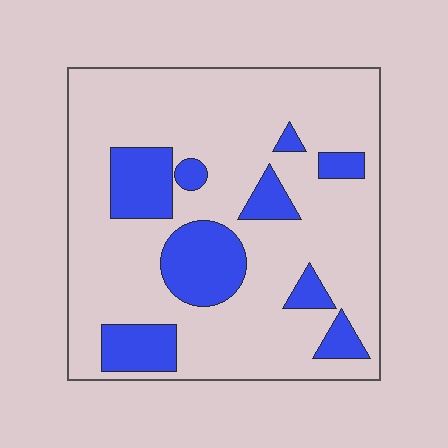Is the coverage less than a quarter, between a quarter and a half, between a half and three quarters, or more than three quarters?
Less than a quarter.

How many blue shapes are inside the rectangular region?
9.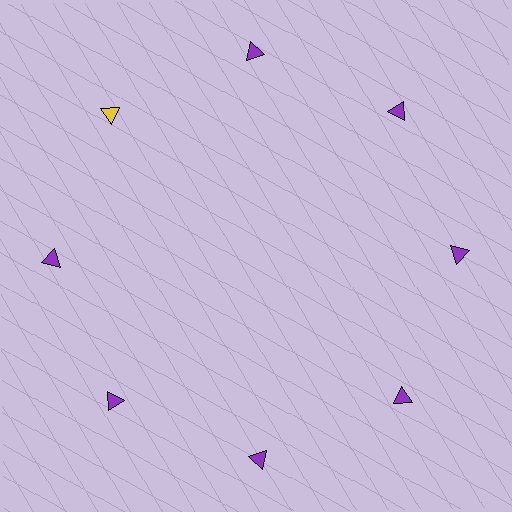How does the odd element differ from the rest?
It has a different color: yellow instead of purple.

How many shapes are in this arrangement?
There are 8 shapes arranged in a ring pattern.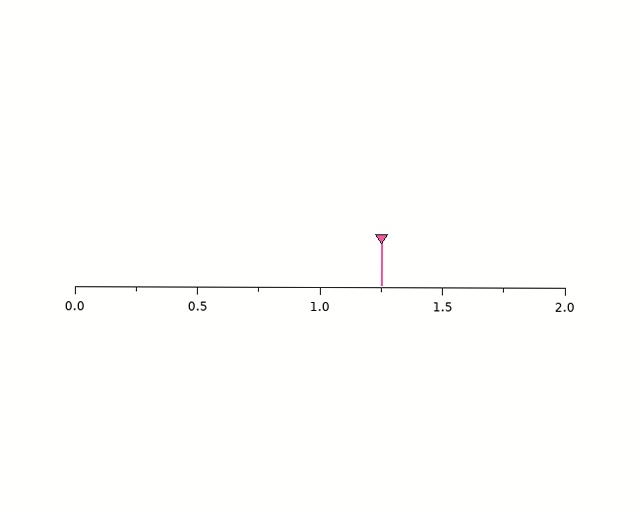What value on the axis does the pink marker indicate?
The marker indicates approximately 1.25.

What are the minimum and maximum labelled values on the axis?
The axis runs from 0.0 to 2.0.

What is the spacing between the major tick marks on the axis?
The major ticks are spaced 0.5 apart.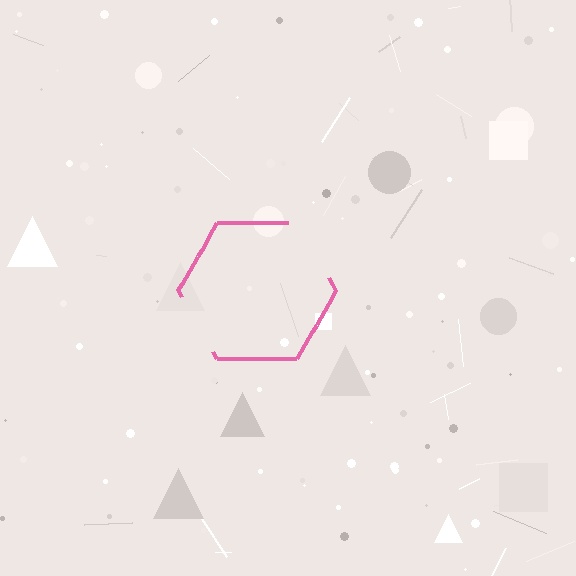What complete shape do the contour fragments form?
The contour fragments form a hexagon.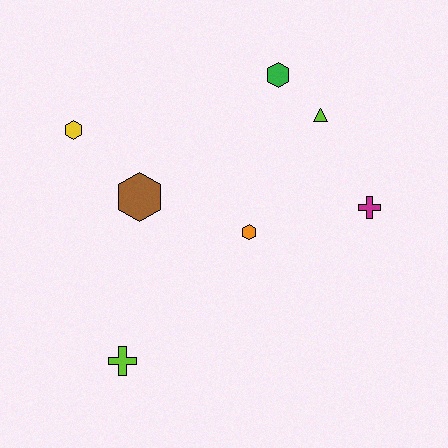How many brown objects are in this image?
There is 1 brown object.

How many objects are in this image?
There are 7 objects.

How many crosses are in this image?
There are 2 crosses.